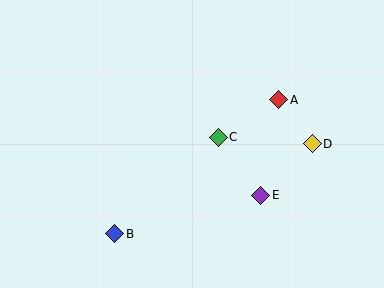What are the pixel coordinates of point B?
Point B is at (115, 234).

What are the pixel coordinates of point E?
Point E is at (261, 195).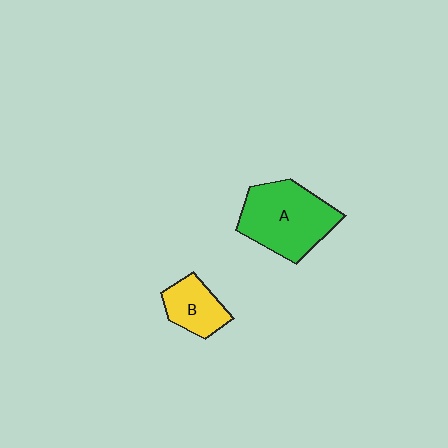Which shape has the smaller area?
Shape B (yellow).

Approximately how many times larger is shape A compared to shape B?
Approximately 2.0 times.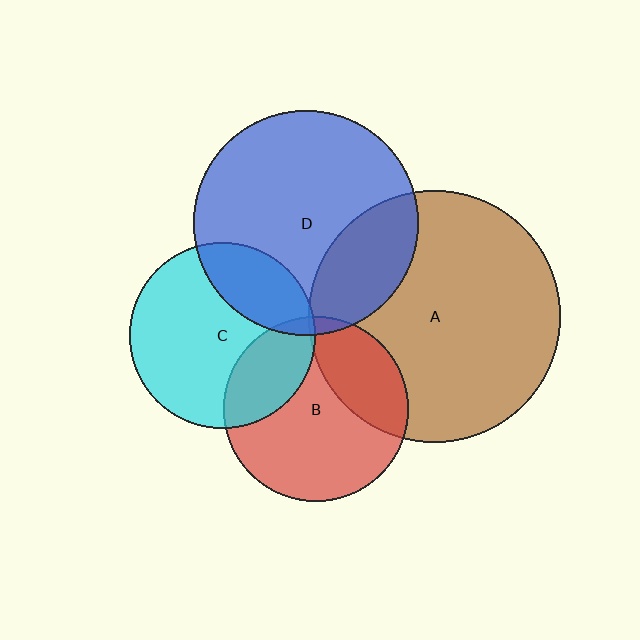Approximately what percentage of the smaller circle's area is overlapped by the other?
Approximately 25%.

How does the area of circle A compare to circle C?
Approximately 1.8 times.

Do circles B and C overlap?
Yes.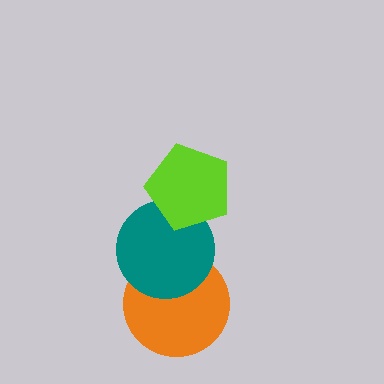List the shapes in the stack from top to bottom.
From top to bottom: the lime pentagon, the teal circle, the orange circle.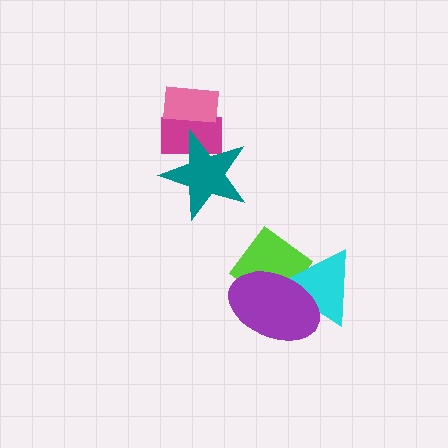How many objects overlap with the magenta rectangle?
2 objects overlap with the magenta rectangle.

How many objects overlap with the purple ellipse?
2 objects overlap with the purple ellipse.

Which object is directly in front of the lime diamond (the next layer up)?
The cyan triangle is directly in front of the lime diamond.